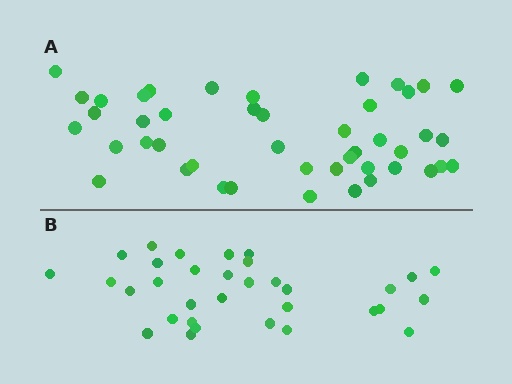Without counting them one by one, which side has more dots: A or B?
Region A (the top region) has more dots.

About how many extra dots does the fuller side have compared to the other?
Region A has roughly 12 or so more dots than region B.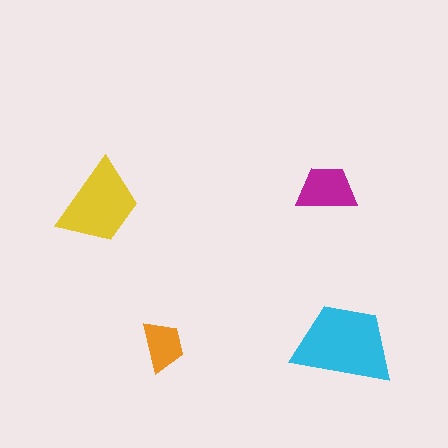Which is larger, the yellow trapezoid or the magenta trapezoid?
The yellow one.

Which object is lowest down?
The orange trapezoid is bottommost.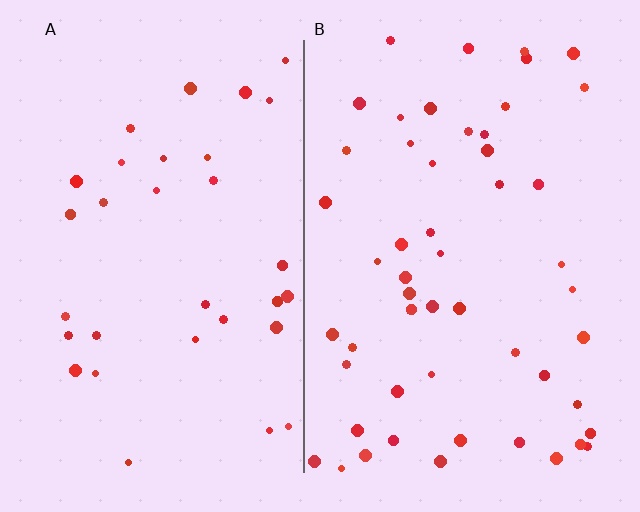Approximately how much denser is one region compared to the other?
Approximately 1.6× — region B over region A.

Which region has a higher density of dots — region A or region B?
B (the right).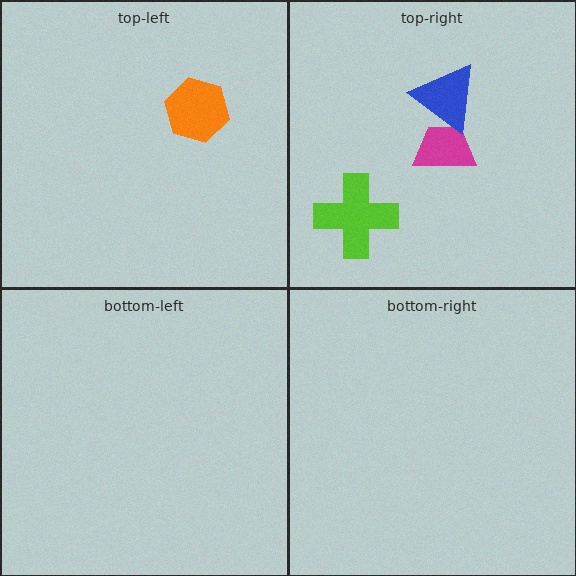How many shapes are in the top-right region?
3.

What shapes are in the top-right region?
The lime cross, the magenta trapezoid, the blue triangle.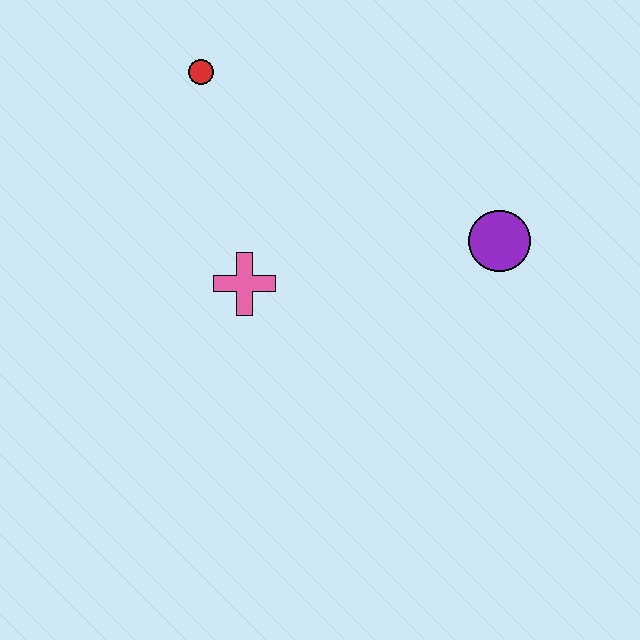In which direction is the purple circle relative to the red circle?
The purple circle is to the right of the red circle.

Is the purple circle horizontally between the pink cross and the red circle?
No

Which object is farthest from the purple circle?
The red circle is farthest from the purple circle.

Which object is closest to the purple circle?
The pink cross is closest to the purple circle.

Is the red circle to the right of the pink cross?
No